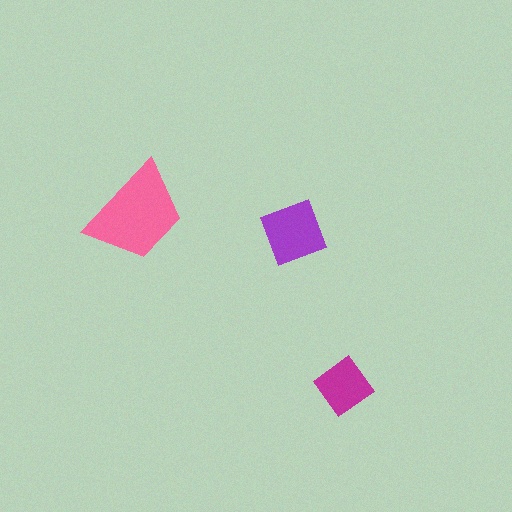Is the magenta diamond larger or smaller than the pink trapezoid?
Smaller.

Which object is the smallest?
The magenta diamond.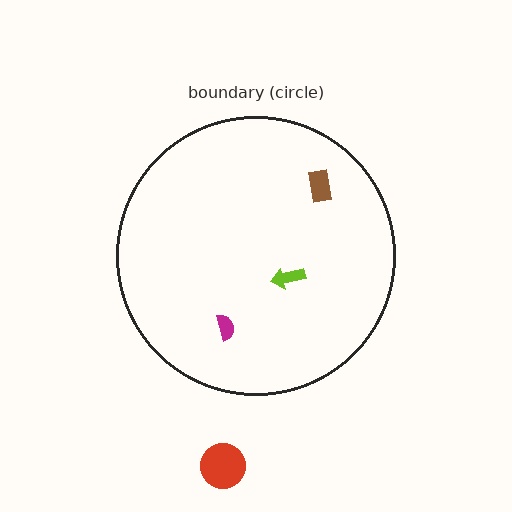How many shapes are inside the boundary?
3 inside, 1 outside.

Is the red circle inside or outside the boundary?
Outside.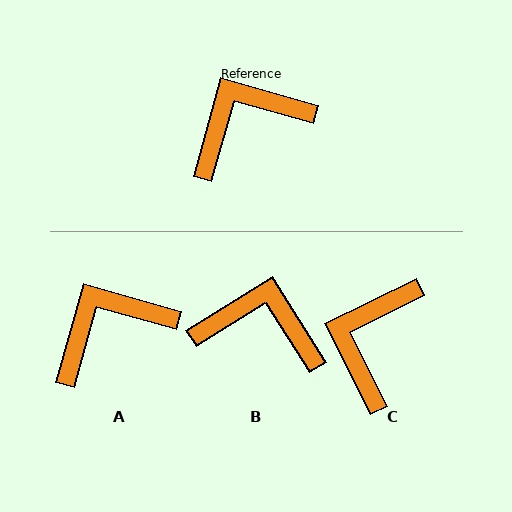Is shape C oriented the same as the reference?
No, it is off by about 42 degrees.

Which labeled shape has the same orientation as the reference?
A.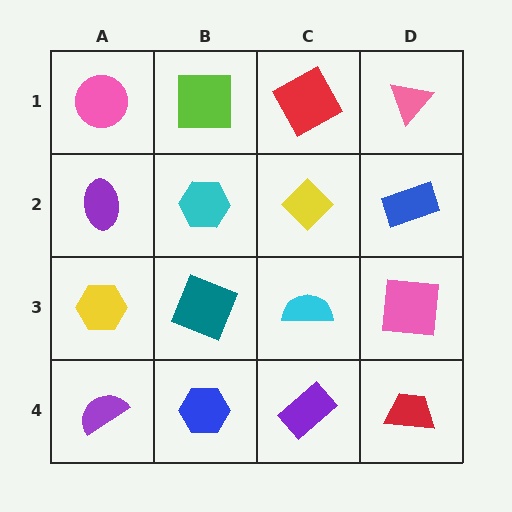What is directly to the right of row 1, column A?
A lime square.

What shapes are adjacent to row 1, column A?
A purple ellipse (row 2, column A), a lime square (row 1, column B).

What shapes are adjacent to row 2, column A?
A pink circle (row 1, column A), a yellow hexagon (row 3, column A), a cyan hexagon (row 2, column B).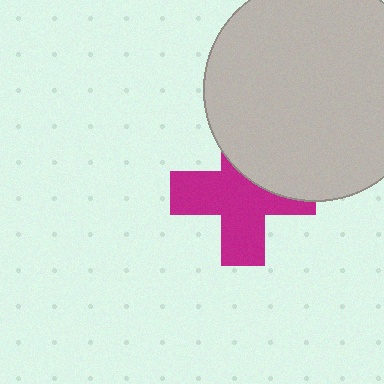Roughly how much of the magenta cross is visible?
Most of it is visible (roughly 66%).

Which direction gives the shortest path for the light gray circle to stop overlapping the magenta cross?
Moving up gives the shortest separation.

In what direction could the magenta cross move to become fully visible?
The magenta cross could move down. That would shift it out from behind the light gray circle entirely.